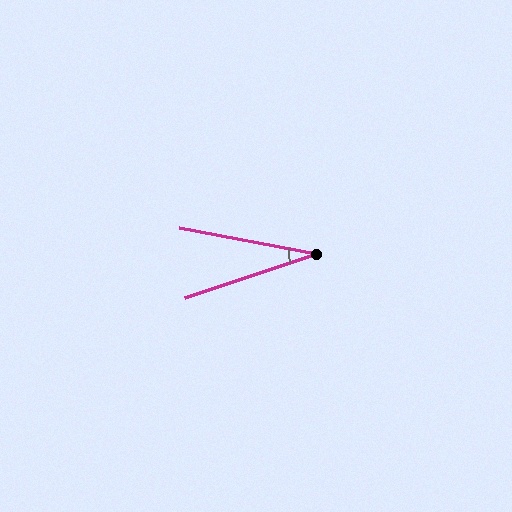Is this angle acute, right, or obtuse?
It is acute.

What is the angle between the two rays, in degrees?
Approximately 29 degrees.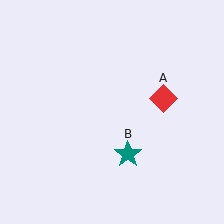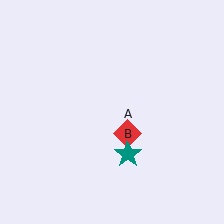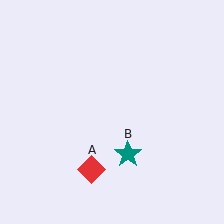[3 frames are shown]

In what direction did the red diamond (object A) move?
The red diamond (object A) moved down and to the left.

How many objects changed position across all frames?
1 object changed position: red diamond (object A).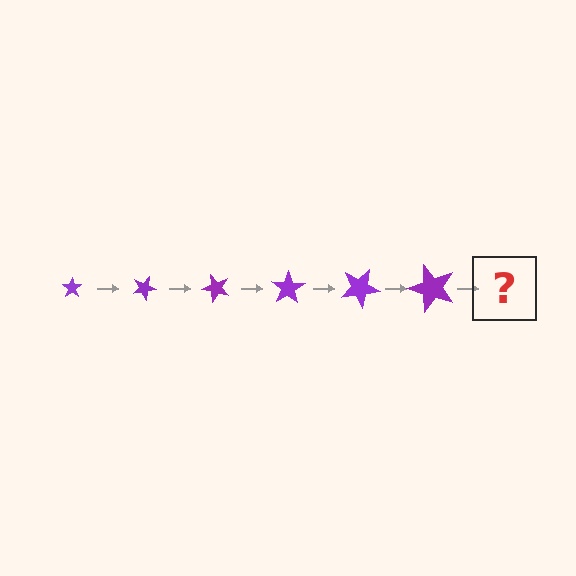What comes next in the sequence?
The next element should be a star, larger than the previous one and rotated 150 degrees from the start.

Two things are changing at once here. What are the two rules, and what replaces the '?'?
The two rules are that the star grows larger each step and it rotates 25 degrees each step. The '?' should be a star, larger than the previous one and rotated 150 degrees from the start.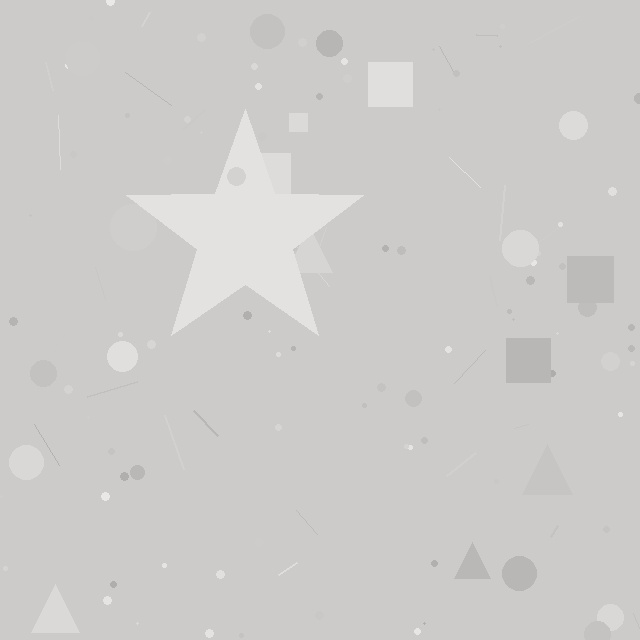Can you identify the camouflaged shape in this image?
The camouflaged shape is a star.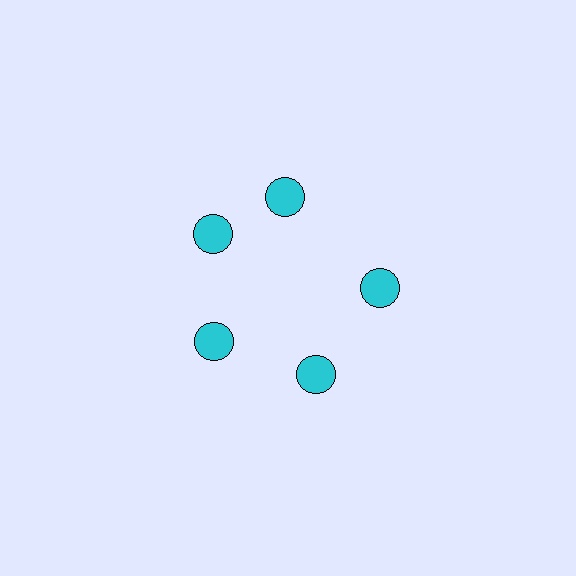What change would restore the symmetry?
The symmetry would be restored by rotating it back into even spacing with its neighbors so that all 5 circles sit at equal angles and equal distance from the center.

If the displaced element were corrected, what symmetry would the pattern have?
It would have 5-fold rotational symmetry — the pattern would map onto itself every 72 degrees.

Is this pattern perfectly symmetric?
No. The 5 cyan circles are arranged in a ring, but one element near the 1 o'clock position is rotated out of alignment along the ring, breaking the 5-fold rotational symmetry.